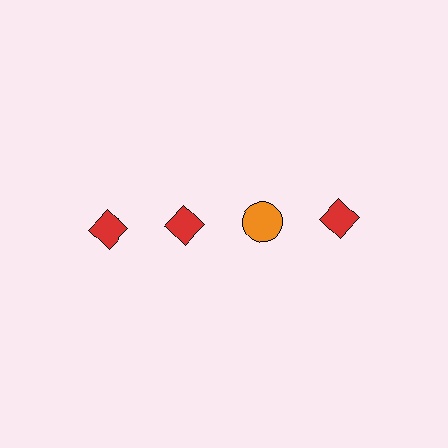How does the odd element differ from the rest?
It differs in both color (orange instead of red) and shape (circle instead of diamond).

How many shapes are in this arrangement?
There are 4 shapes arranged in a grid pattern.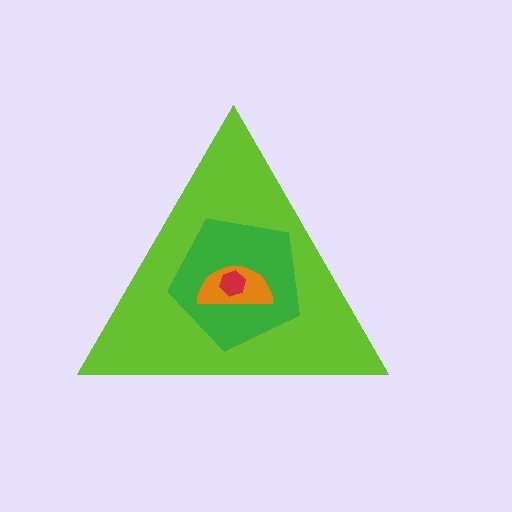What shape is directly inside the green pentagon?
The orange semicircle.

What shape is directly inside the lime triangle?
The green pentagon.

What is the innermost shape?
The red hexagon.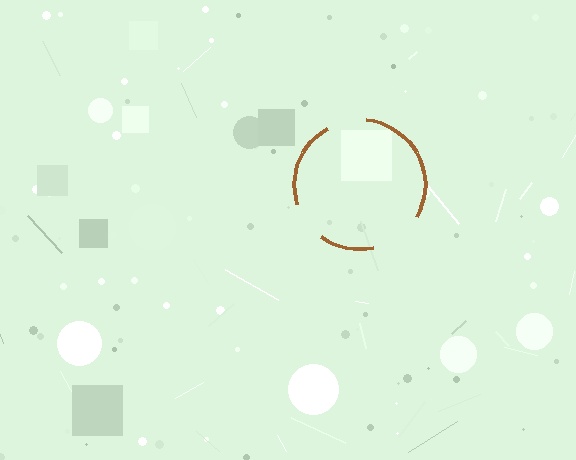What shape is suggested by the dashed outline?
The dashed outline suggests a circle.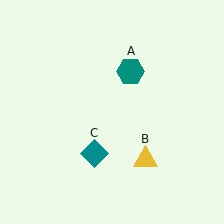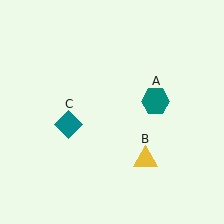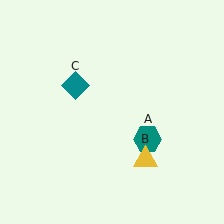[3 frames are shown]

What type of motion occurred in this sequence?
The teal hexagon (object A), teal diamond (object C) rotated clockwise around the center of the scene.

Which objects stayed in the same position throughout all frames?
Yellow triangle (object B) remained stationary.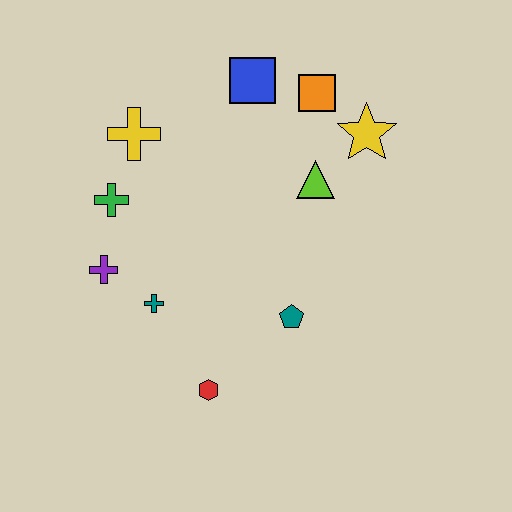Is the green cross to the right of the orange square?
No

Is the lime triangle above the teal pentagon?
Yes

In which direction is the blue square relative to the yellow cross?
The blue square is to the right of the yellow cross.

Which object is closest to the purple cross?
The teal cross is closest to the purple cross.